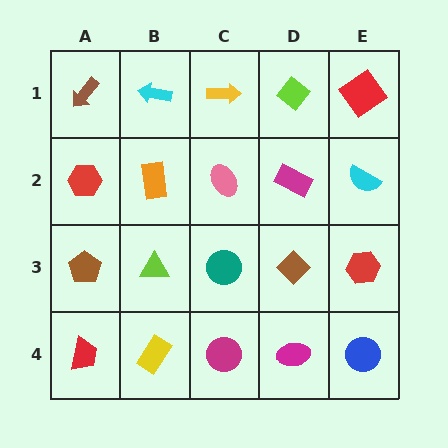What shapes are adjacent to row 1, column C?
A pink ellipse (row 2, column C), a cyan arrow (row 1, column B), a lime diamond (row 1, column D).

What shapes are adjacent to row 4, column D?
A brown diamond (row 3, column D), a magenta circle (row 4, column C), a blue circle (row 4, column E).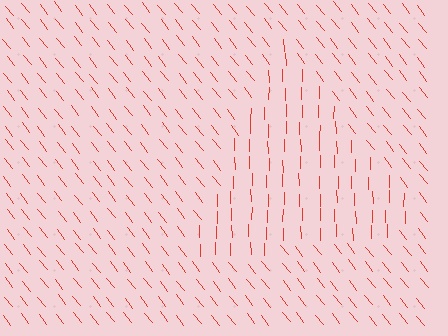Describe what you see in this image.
The image is filled with small red line segments. A triangle region in the image has lines oriented differently from the surrounding lines, creating a visible texture boundary.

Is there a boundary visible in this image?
Yes, there is a texture boundary formed by a change in line orientation.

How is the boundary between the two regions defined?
The boundary is defined purely by a change in line orientation (approximately 38 degrees difference). All lines are the same color and thickness.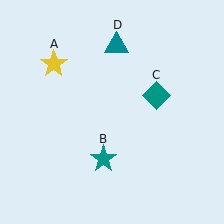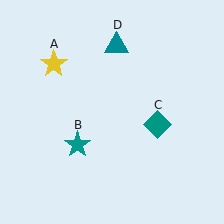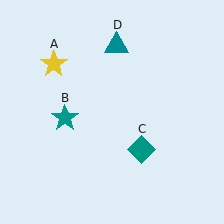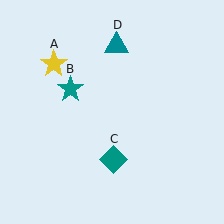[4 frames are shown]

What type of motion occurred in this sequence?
The teal star (object B), teal diamond (object C) rotated clockwise around the center of the scene.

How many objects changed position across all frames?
2 objects changed position: teal star (object B), teal diamond (object C).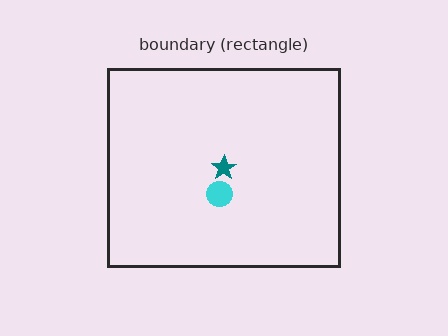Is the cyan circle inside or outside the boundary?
Inside.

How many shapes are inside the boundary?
2 inside, 0 outside.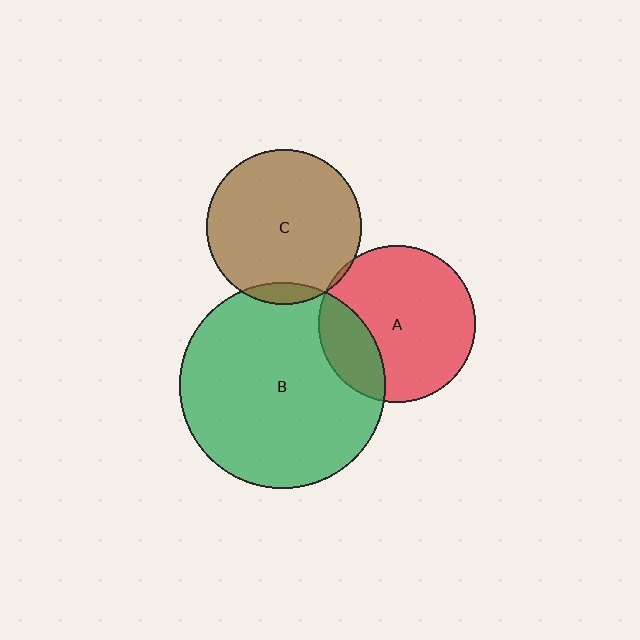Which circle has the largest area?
Circle B (green).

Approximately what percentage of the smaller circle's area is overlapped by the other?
Approximately 5%.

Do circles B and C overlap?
Yes.